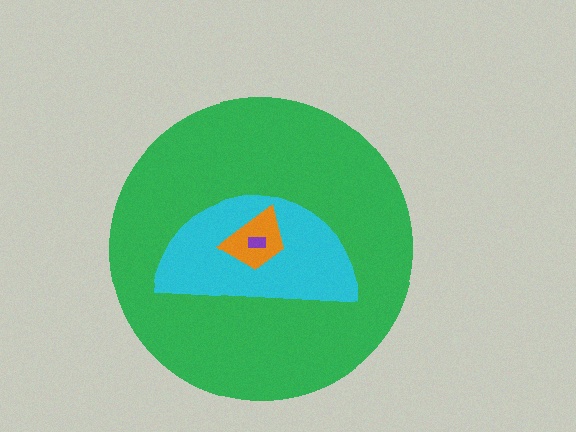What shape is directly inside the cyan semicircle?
The orange trapezoid.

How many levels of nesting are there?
4.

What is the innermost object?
The purple rectangle.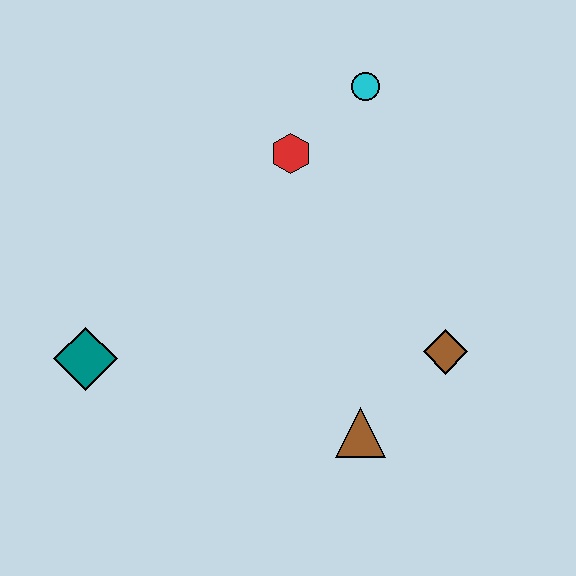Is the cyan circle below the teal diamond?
No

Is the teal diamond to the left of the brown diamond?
Yes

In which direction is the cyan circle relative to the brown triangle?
The cyan circle is above the brown triangle.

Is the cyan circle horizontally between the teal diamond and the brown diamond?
Yes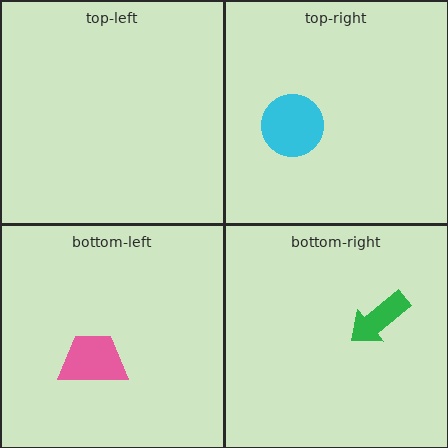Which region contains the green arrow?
The bottom-right region.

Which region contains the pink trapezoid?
The bottom-left region.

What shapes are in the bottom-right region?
The green arrow.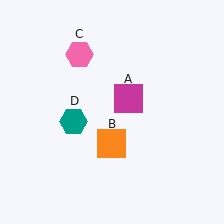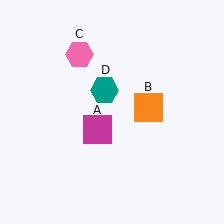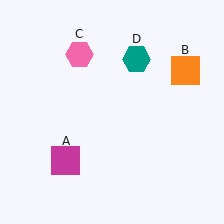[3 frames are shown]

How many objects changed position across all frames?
3 objects changed position: magenta square (object A), orange square (object B), teal hexagon (object D).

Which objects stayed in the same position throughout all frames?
Pink hexagon (object C) remained stationary.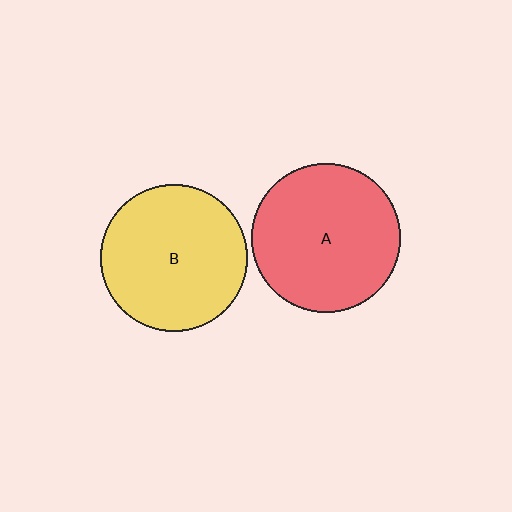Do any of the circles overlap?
No, none of the circles overlap.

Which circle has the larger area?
Circle A (red).